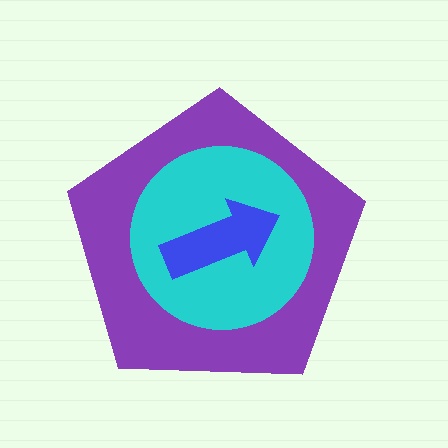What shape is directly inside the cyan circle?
The blue arrow.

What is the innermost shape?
The blue arrow.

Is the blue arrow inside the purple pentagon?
Yes.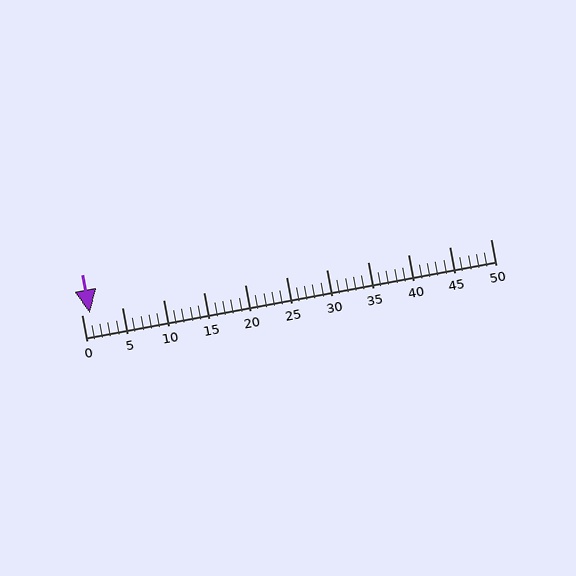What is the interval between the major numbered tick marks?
The major tick marks are spaced 5 units apart.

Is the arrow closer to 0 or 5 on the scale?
The arrow is closer to 0.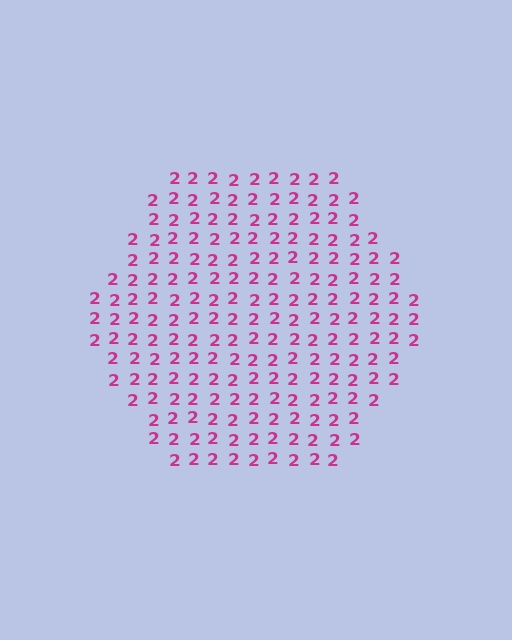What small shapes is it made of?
It is made of small digit 2's.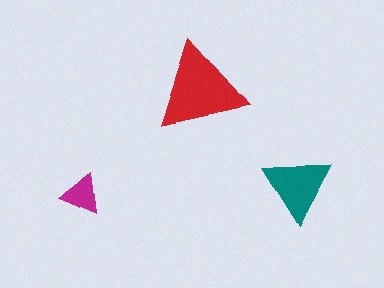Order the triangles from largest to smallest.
the red one, the teal one, the magenta one.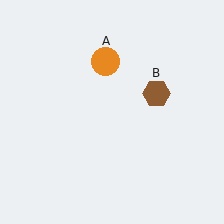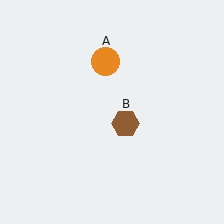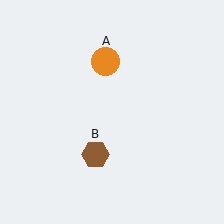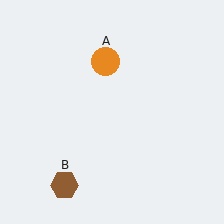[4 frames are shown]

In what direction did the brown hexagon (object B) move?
The brown hexagon (object B) moved down and to the left.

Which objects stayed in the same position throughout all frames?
Orange circle (object A) remained stationary.